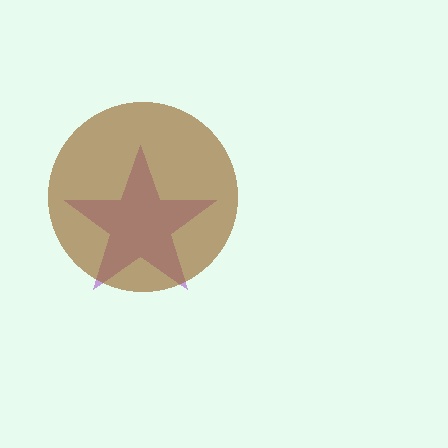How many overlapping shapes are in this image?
There are 2 overlapping shapes in the image.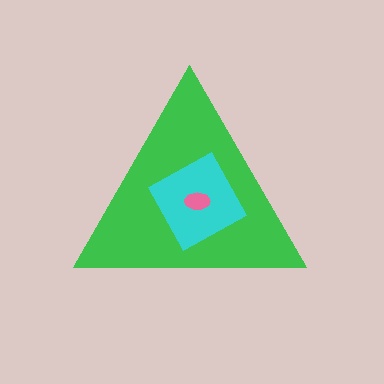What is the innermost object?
The pink ellipse.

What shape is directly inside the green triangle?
The cyan diamond.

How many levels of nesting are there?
3.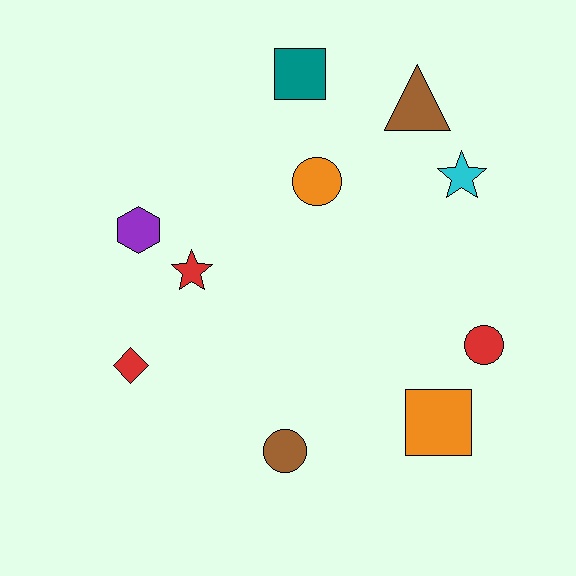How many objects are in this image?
There are 10 objects.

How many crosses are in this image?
There are no crosses.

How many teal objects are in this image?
There is 1 teal object.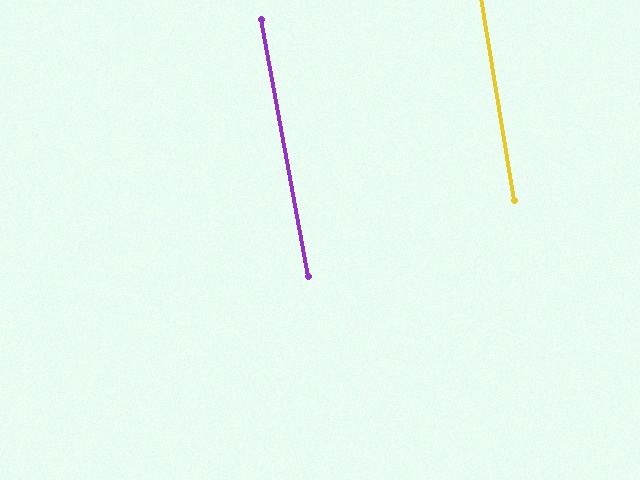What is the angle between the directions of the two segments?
Approximately 1 degree.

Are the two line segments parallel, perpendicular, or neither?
Parallel — their directions differ by only 1.2°.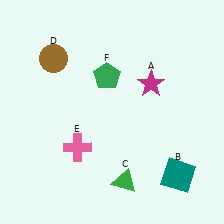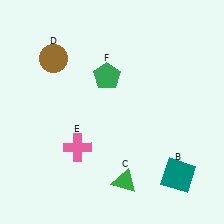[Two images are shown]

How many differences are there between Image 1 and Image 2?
There is 1 difference between the two images.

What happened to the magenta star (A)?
The magenta star (A) was removed in Image 2. It was in the top-right area of Image 1.